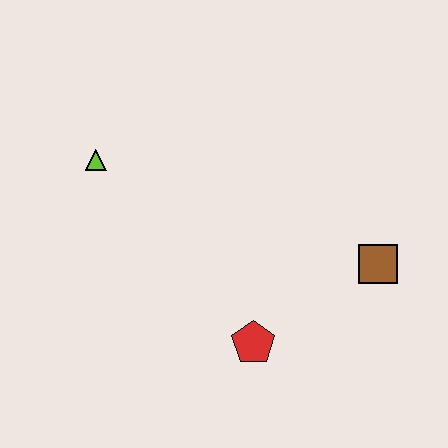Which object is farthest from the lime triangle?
The brown square is farthest from the lime triangle.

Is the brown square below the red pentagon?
No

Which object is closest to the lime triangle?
The red pentagon is closest to the lime triangle.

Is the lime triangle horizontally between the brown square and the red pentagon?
No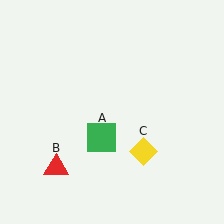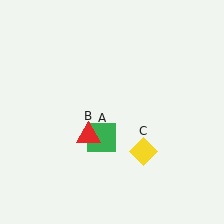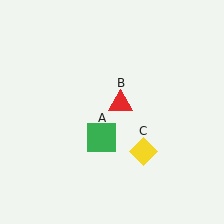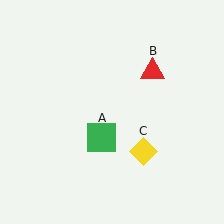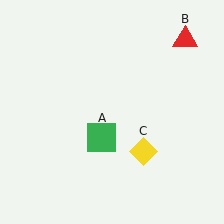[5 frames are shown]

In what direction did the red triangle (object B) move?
The red triangle (object B) moved up and to the right.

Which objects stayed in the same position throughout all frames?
Green square (object A) and yellow diamond (object C) remained stationary.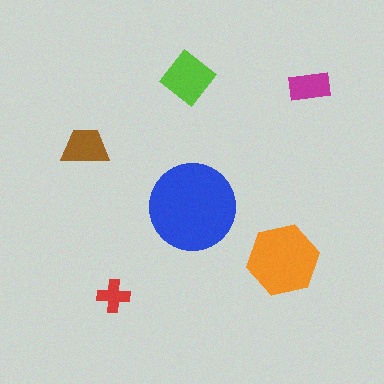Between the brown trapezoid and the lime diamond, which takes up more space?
The lime diamond.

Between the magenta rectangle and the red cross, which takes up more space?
The magenta rectangle.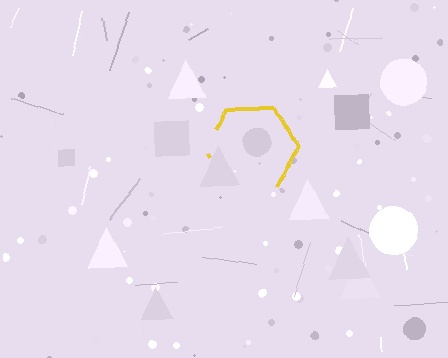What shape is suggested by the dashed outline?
The dashed outline suggests a hexagon.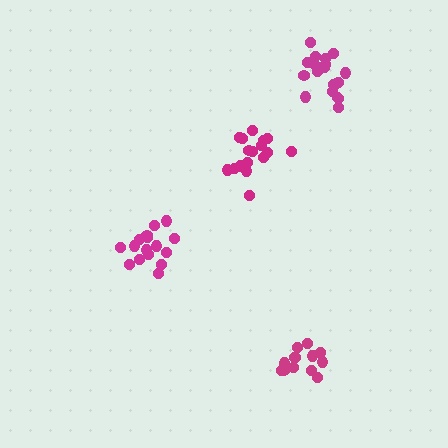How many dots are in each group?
Group 1: 16 dots, Group 2: 18 dots, Group 3: 19 dots, Group 4: 13 dots (66 total).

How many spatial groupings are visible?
There are 4 spatial groupings.